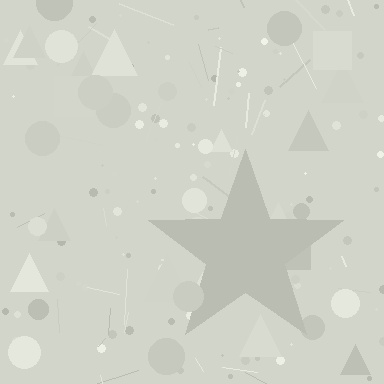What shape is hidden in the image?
A star is hidden in the image.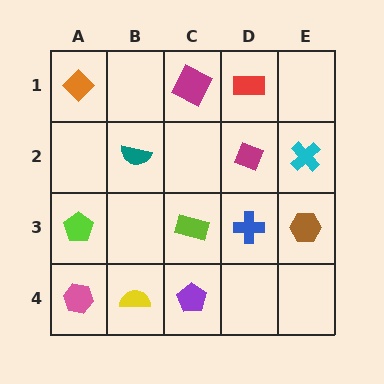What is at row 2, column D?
A magenta diamond.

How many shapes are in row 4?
3 shapes.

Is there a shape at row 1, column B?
No, that cell is empty.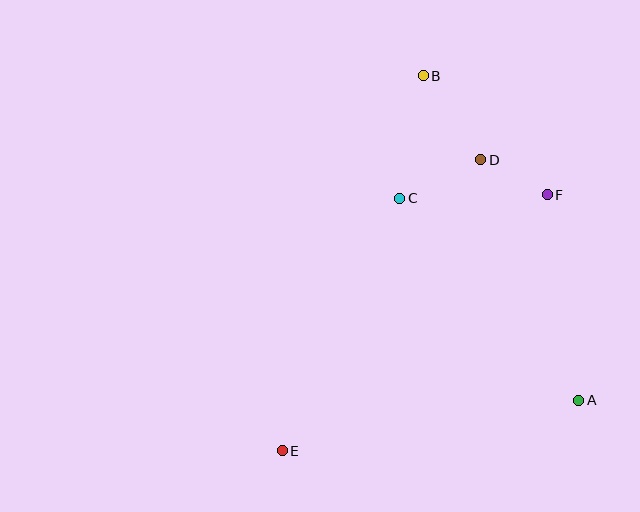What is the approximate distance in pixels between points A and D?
The distance between A and D is approximately 260 pixels.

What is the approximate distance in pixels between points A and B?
The distance between A and B is approximately 360 pixels.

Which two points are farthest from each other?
Points B and E are farthest from each other.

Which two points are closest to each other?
Points D and F are closest to each other.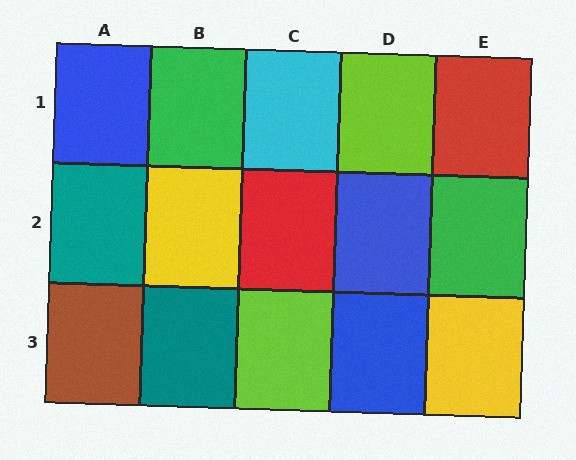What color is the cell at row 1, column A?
Blue.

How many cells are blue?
3 cells are blue.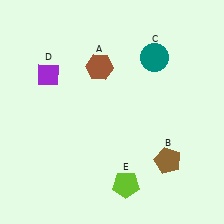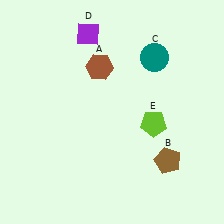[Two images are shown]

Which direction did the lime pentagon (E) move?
The lime pentagon (E) moved up.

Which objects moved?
The objects that moved are: the purple diamond (D), the lime pentagon (E).